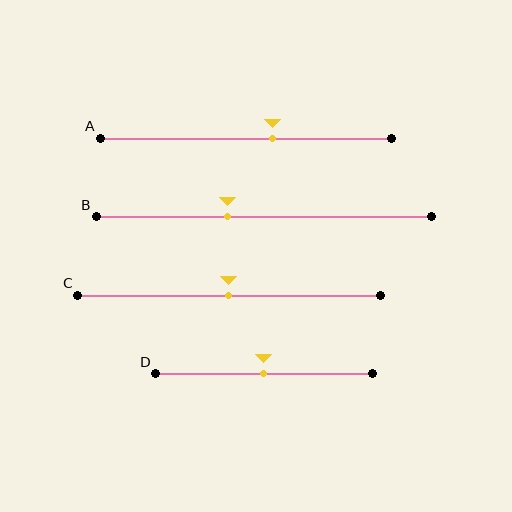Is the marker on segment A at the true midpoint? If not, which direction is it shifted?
No, the marker on segment A is shifted to the right by about 9% of the segment length.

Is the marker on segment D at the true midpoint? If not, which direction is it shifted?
Yes, the marker on segment D is at the true midpoint.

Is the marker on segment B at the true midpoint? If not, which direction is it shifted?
No, the marker on segment B is shifted to the left by about 11% of the segment length.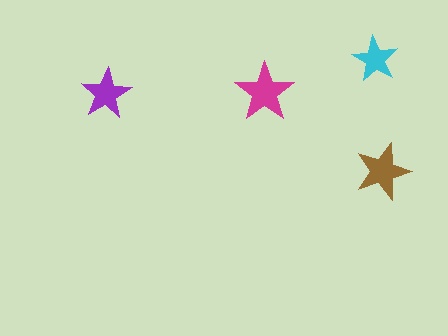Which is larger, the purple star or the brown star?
The brown one.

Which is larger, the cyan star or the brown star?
The brown one.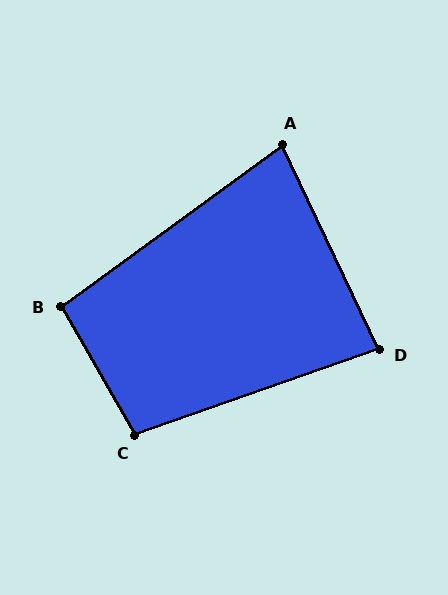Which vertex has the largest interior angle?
C, at approximately 101 degrees.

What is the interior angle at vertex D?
Approximately 84 degrees (acute).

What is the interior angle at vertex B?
Approximately 96 degrees (obtuse).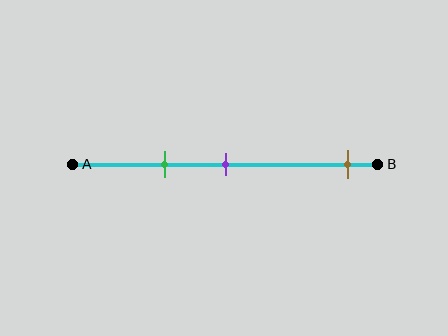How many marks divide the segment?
There are 3 marks dividing the segment.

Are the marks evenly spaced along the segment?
No, the marks are not evenly spaced.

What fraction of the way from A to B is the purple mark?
The purple mark is approximately 50% (0.5) of the way from A to B.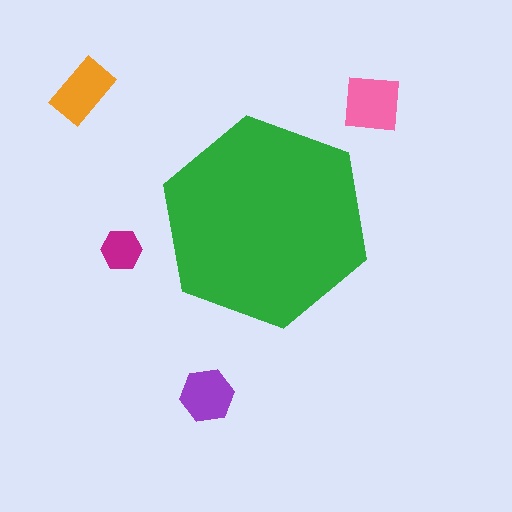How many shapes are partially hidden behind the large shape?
0 shapes are partially hidden.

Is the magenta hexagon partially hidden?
No, the magenta hexagon is fully visible.